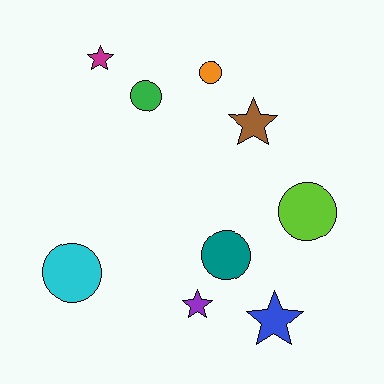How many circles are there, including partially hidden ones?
There are 5 circles.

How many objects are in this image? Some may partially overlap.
There are 9 objects.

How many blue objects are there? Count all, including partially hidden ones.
There is 1 blue object.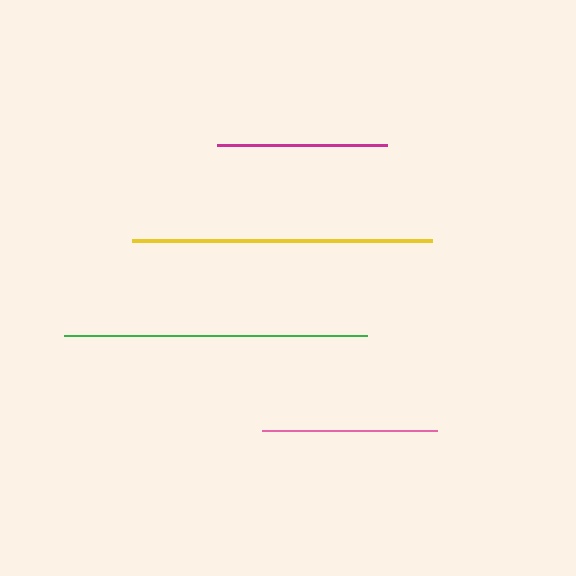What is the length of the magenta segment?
The magenta segment is approximately 171 pixels long.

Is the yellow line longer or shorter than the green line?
The green line is longer than the yellow line.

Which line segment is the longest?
The green line is the longest at approximately 303 pixels.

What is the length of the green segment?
The green segment is approximately 303 pixels long.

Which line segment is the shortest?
The magenta line is the shortest at approximately 171 pixels.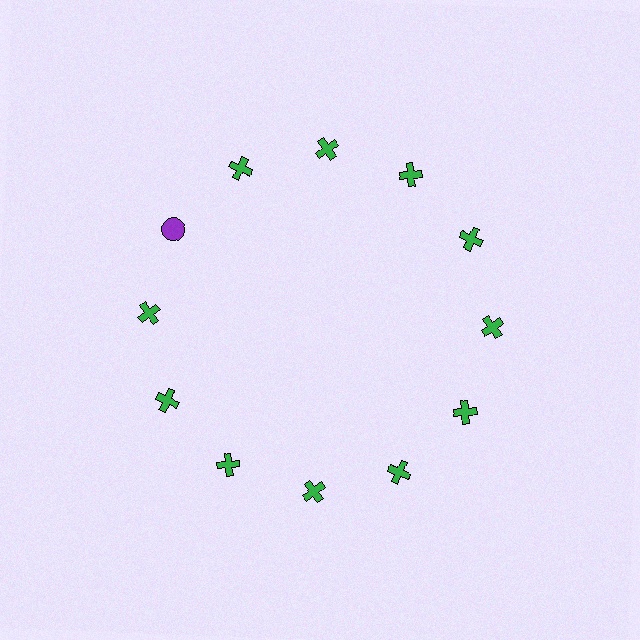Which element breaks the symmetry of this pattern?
The purple circle at roughly the 10 o'clock position breaks the symmetry. All other shapes are green crosses.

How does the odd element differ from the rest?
It differs in both color (purple instead of green) and shape (circle instead of cross).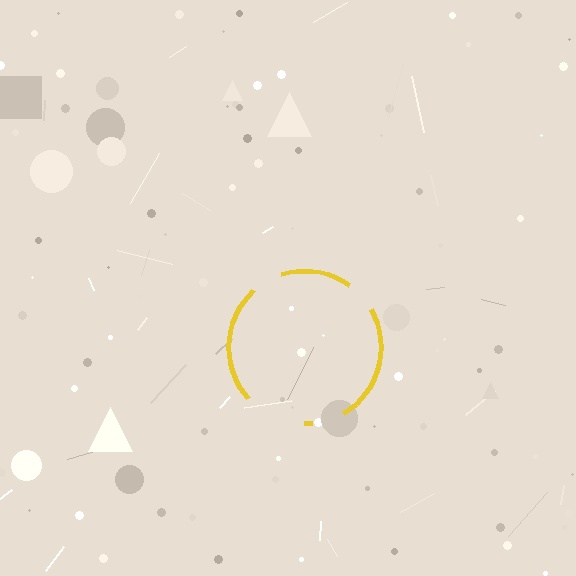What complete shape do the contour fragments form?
The contour fragments form a circle.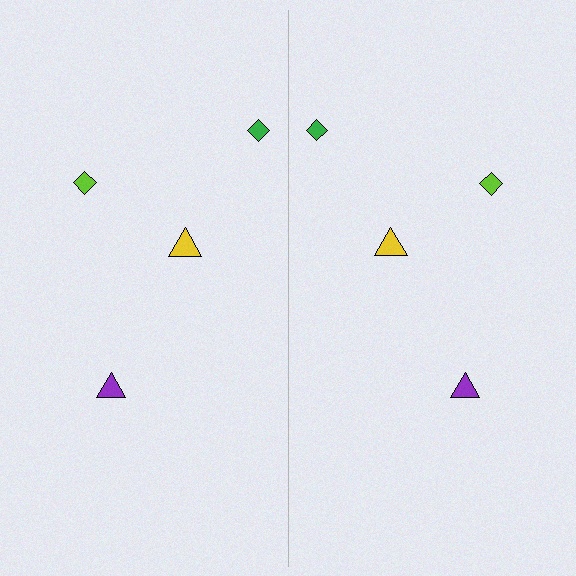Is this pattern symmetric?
Yes, this pattern has bilateral (reflection) symmetry.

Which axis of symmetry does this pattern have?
The pattern has a vertical axis of symmetry running through the center of the image.